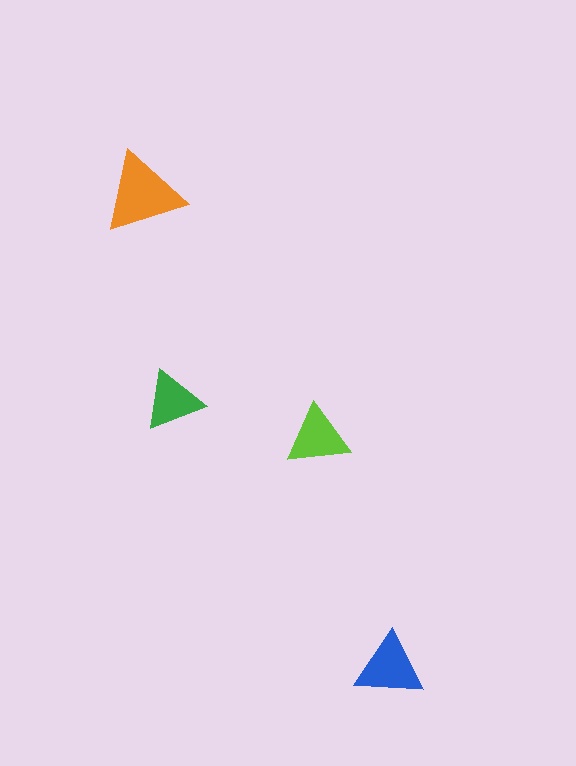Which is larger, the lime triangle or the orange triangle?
The orange one.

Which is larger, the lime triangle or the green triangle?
The lime one.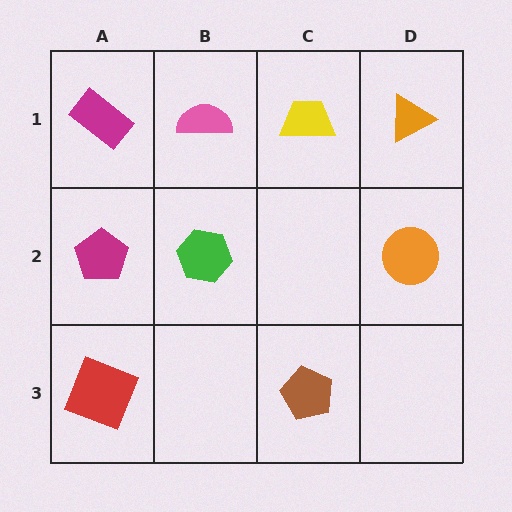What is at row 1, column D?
An orange triangle.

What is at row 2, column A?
A magenta pentagon.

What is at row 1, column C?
A yellow trapezoid.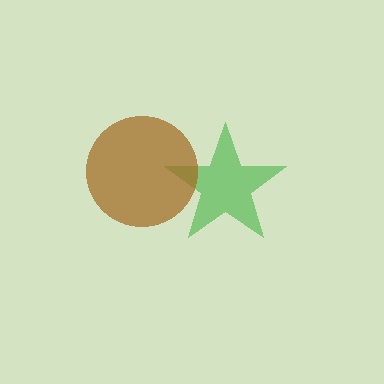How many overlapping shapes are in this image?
There are 2 overlapping shapes in the image.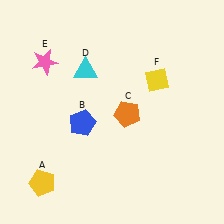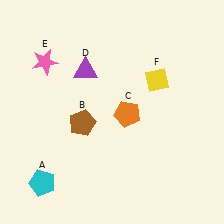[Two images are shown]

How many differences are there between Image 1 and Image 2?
There are 3 differences between the two images.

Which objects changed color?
A changed from yellow to cyan. B changed from blue to brown. D changed from cyan to purple.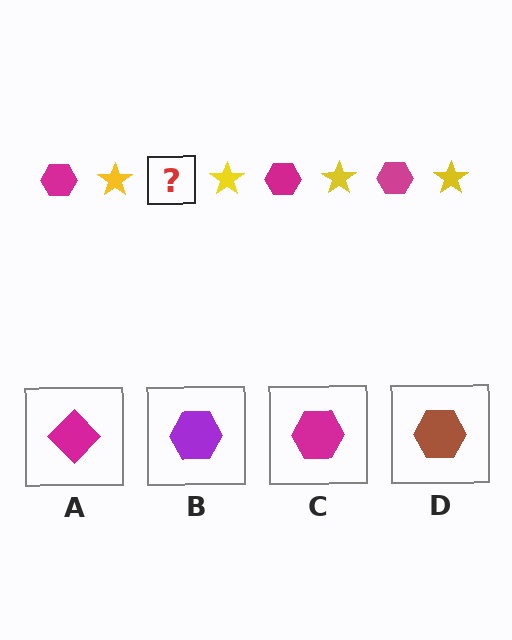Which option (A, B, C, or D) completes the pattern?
C.